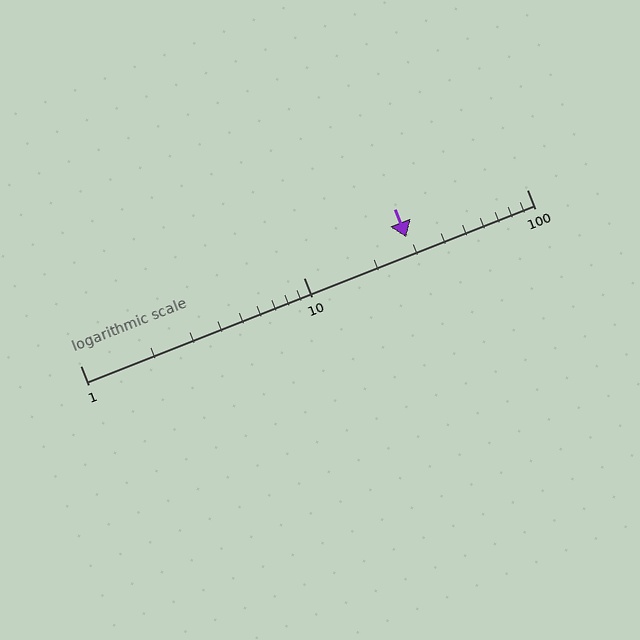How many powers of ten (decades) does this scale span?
The scale spans 2 decades, from 1 to 100.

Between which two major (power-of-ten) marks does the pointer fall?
The pointer is between 10 and 100.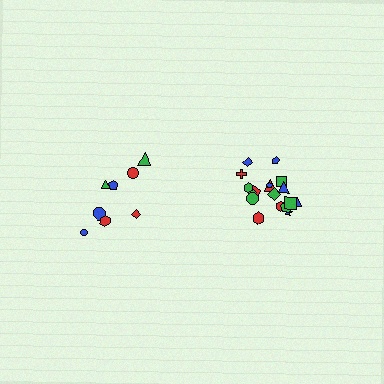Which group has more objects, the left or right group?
The right group.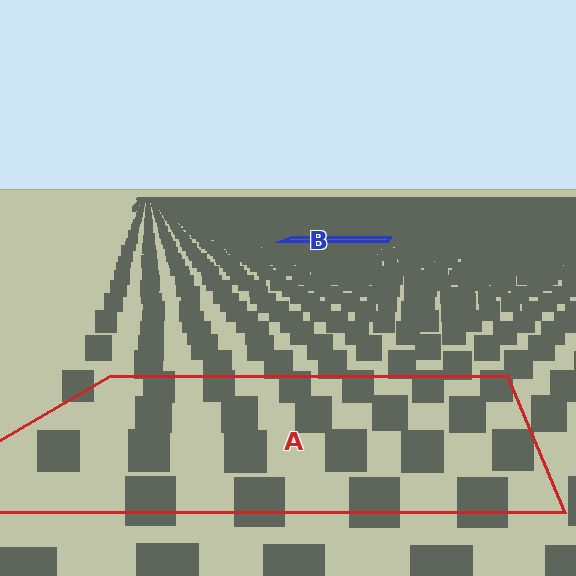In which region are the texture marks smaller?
The texture marks are smaller in region B, because it is farther away.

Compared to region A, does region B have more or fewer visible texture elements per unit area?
Region B has more texture elements per unit area — they are packed more densely because it is farther away.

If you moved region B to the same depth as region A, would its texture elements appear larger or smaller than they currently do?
They would appear larger. At a closer depth, the same texture elements are projected at a bigger on-screen size.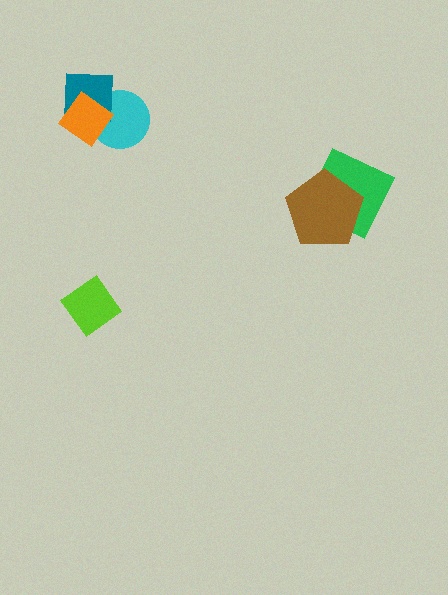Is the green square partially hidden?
Yes, it is partially covered by another shape.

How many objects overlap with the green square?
1 object overlaps with the green square.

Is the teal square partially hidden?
Yes, it is partially covered by another shape.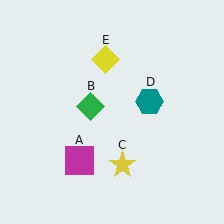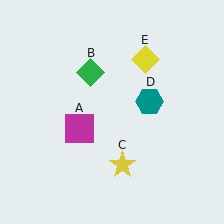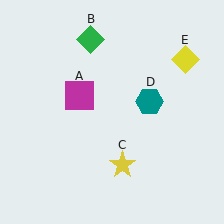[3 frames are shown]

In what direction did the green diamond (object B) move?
The green diamond (object B) moved up.